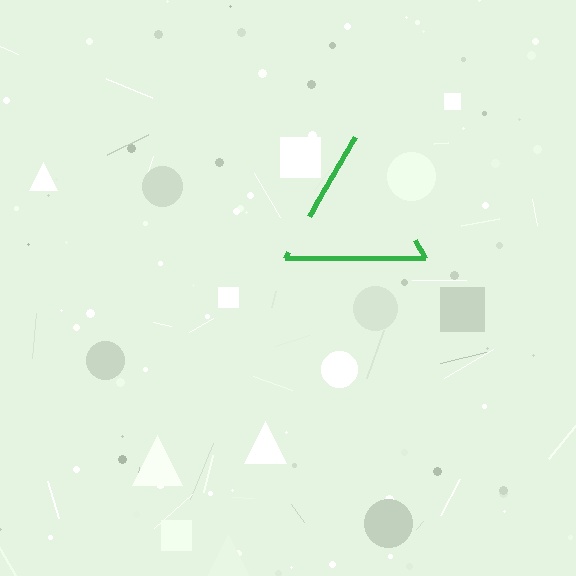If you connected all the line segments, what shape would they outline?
They would outline a triangle.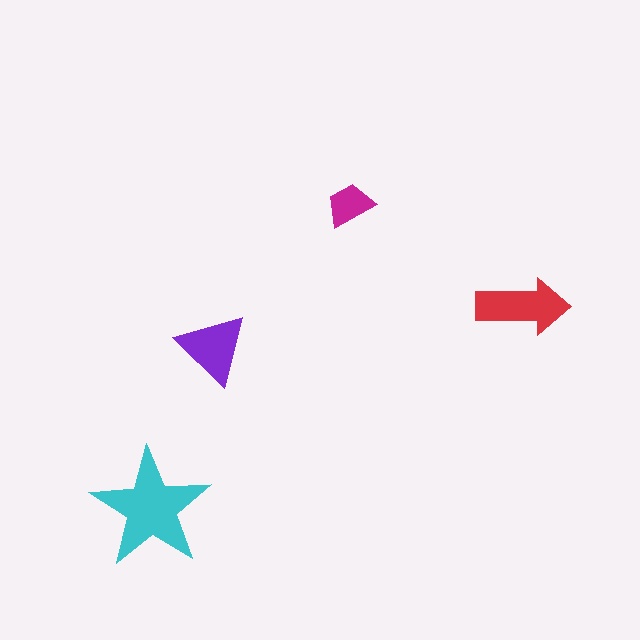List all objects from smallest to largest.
The magenta trapezoid, the purple triangle, the red arrow, the cyan star.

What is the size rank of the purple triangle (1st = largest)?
3rd.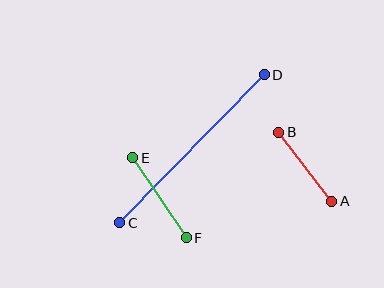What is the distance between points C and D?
The distance is approximately 207 pixels.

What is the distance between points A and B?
The distance is approximately 87 pixels.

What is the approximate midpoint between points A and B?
The midpoint is at approximately (305, 167) pixels.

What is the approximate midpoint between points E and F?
The midpoint is at approximately (159, 198) pixels.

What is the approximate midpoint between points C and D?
The midpoint is at approximately (192, 149) pixels.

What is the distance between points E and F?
The distance is approximately 96 pixels.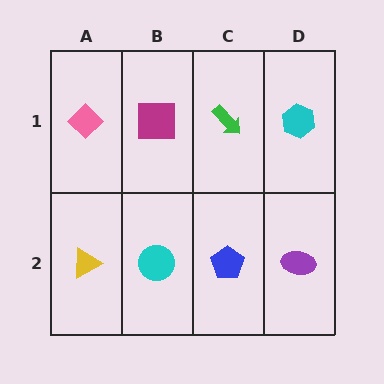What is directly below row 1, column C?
A blue pentagon.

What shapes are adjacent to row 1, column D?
A purple ellipse (row 2, column D), a green arrow (row 1, column C).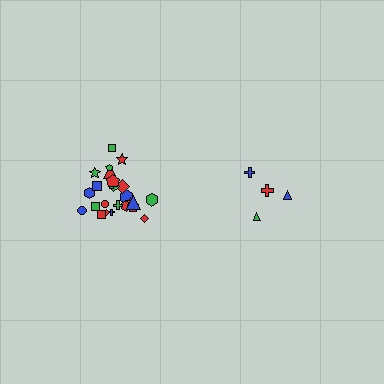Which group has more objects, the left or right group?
The left group.